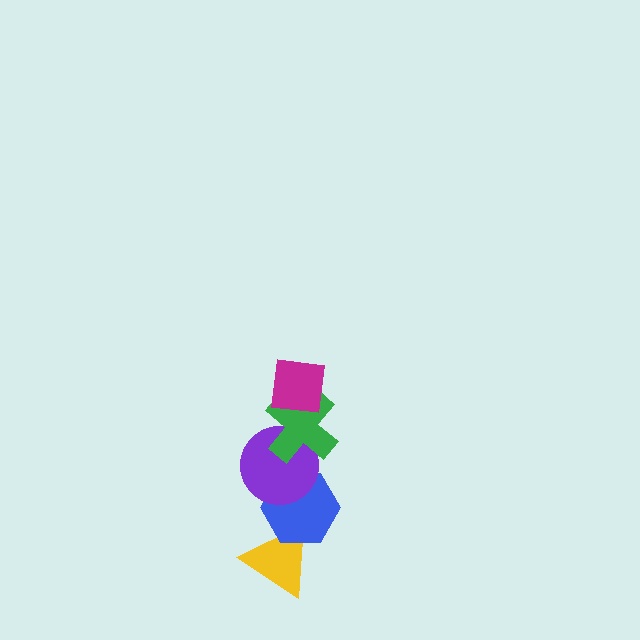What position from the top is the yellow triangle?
The yellow triangle is 5th from the top.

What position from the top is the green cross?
The green cross is 2nd from the top.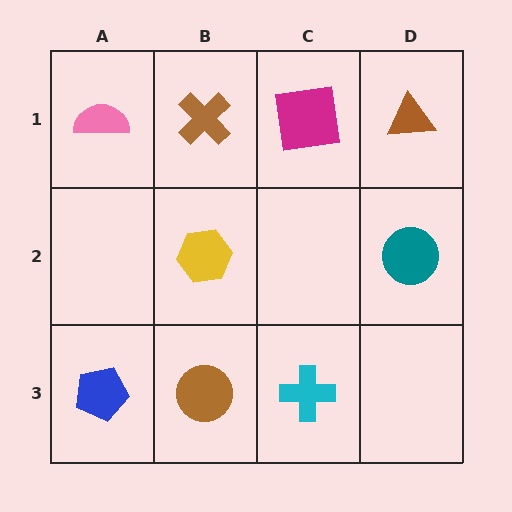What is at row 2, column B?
A yellow hexagon.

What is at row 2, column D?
A teal circle.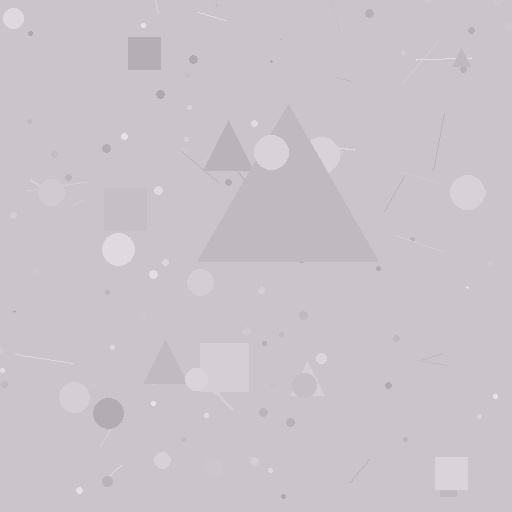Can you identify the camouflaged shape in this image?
The camouflaged shape is a triangle.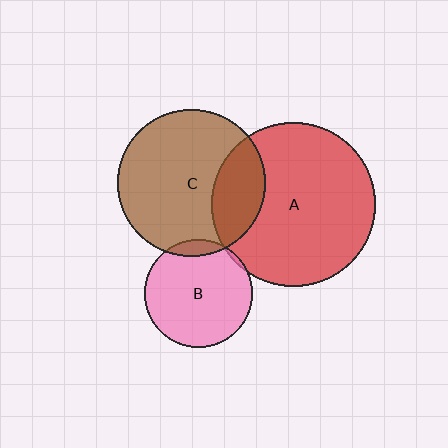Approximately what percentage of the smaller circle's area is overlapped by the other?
Approximately 25%.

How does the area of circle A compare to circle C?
Approximately 1.2 times.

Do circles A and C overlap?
Yes.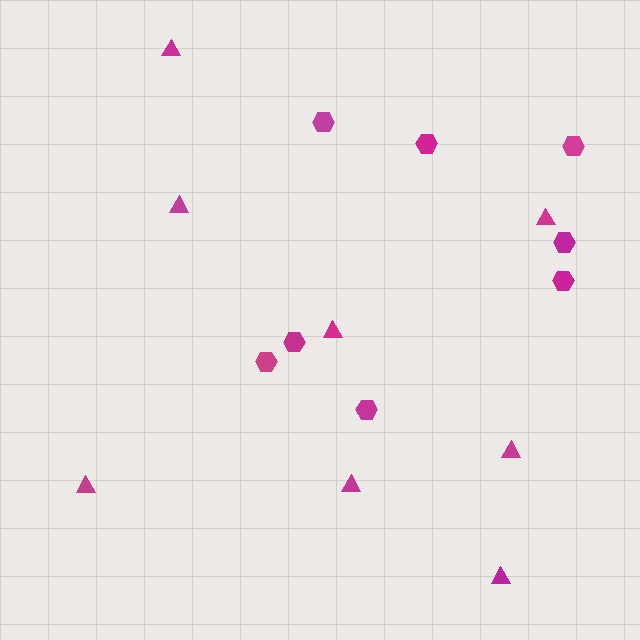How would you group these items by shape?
There are 2 groups: one group of triangles (8) and one group of hexagons (8).